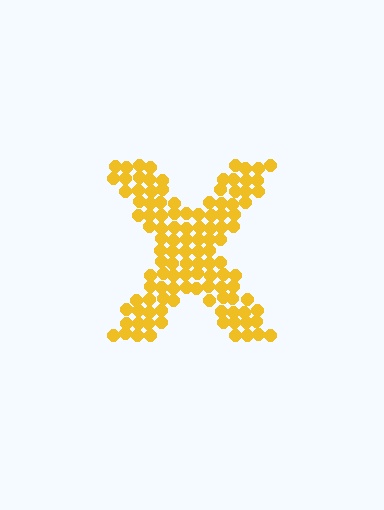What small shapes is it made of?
It is made of small circles.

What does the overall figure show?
The overall figure shows the letter X.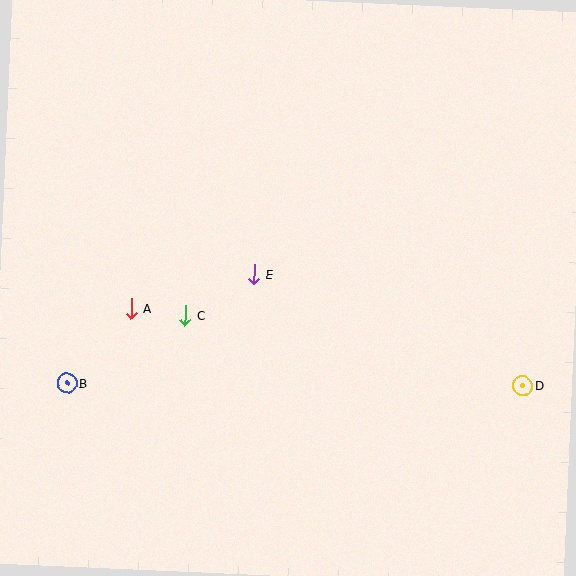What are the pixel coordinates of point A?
Point A is at (131, 309).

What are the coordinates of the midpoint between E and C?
The midpoint between E and C is at (220, 295).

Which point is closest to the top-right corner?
Point D is closest to the top-right corner.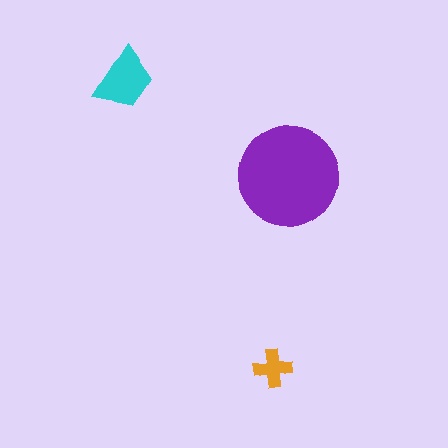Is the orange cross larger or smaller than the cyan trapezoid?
Smaller.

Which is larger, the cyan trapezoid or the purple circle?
The purple circle.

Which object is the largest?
The purple circle.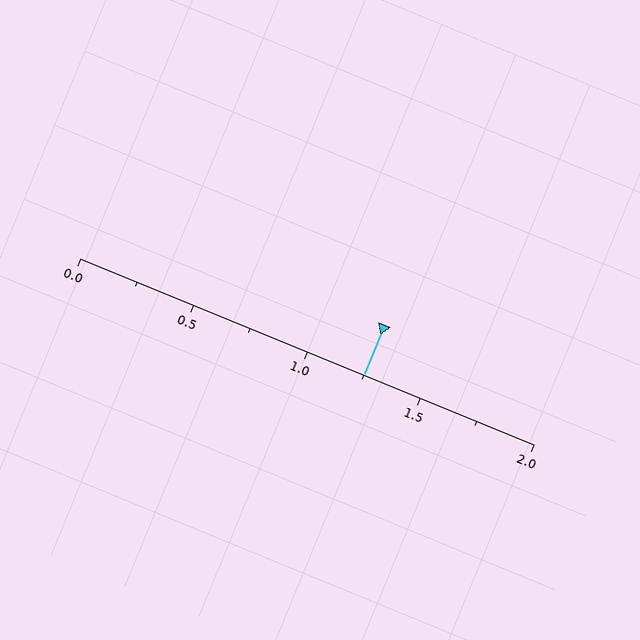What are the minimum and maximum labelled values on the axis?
The axis runs from 0.0 to 2.0.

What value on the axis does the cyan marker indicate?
The marker indicates approximately 1.25.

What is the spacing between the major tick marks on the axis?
The major ticks are spaced 0.5 apart.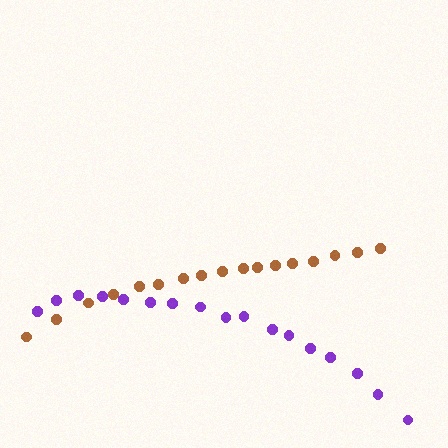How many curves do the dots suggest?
There are 2 distinct paths.